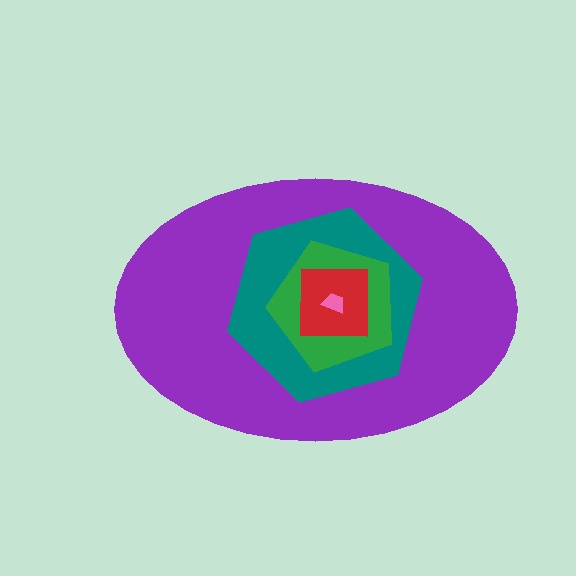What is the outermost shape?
The purple ellipse.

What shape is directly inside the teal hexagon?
The green pentagon.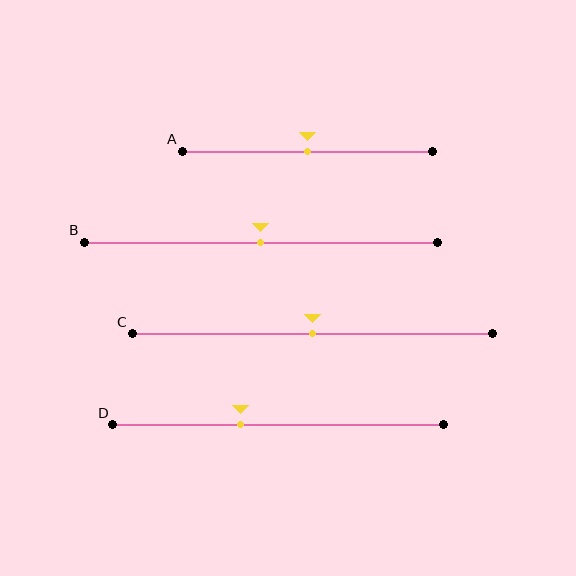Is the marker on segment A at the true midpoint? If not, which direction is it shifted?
Yes, the marker on segment A is at the true midpoint.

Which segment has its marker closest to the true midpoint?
Segment A has its marker closest to the true midpoint.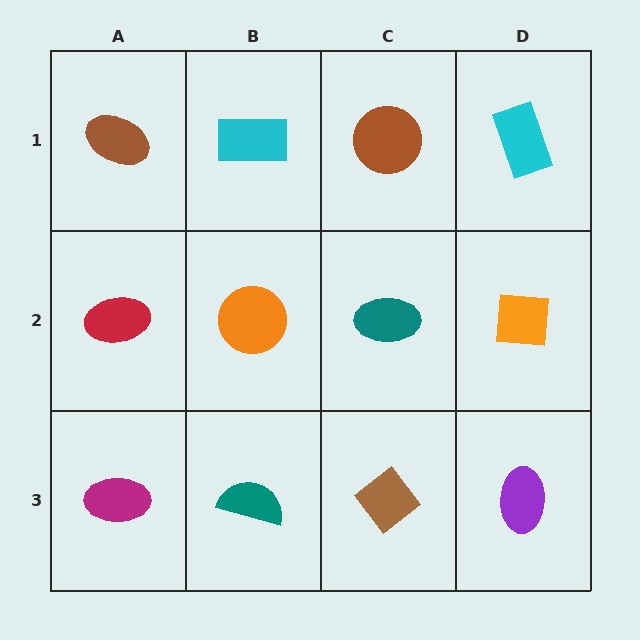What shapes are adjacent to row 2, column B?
A cyan rectangle (row 1, column B), a teal semicircle (row 3, column B), a red ellipse (row 2, column A), a teal ellipse (row 2, column C).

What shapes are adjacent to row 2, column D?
A cyan rectangle (row 1, column D), a purple ellipse (row 3, column D), a teal ellipse (row 2, column C).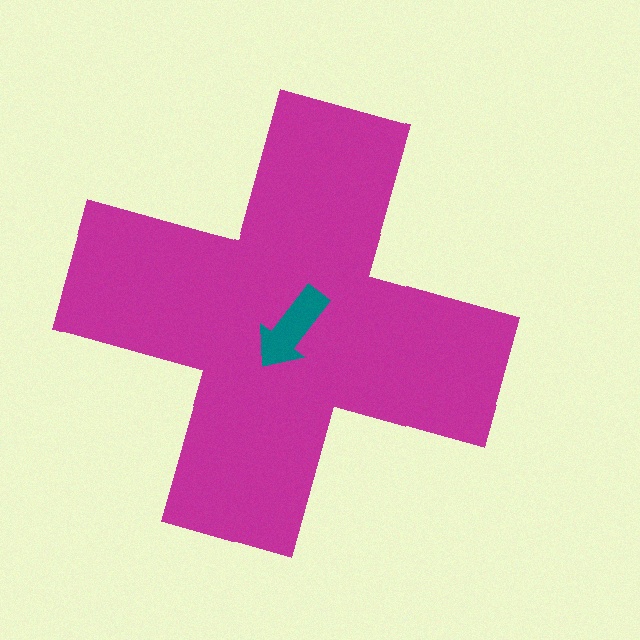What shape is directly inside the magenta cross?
The teal arrow.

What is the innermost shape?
The teal arrow.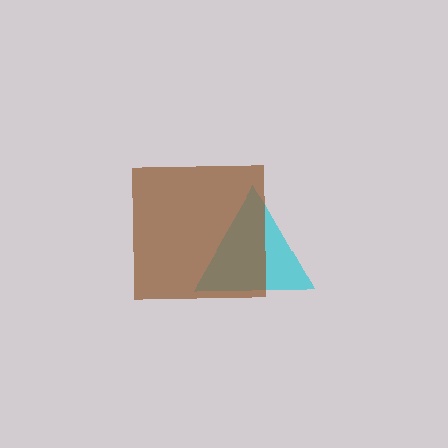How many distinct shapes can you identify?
There are 2 distinct shapes: a cyan triangle, a brown square.